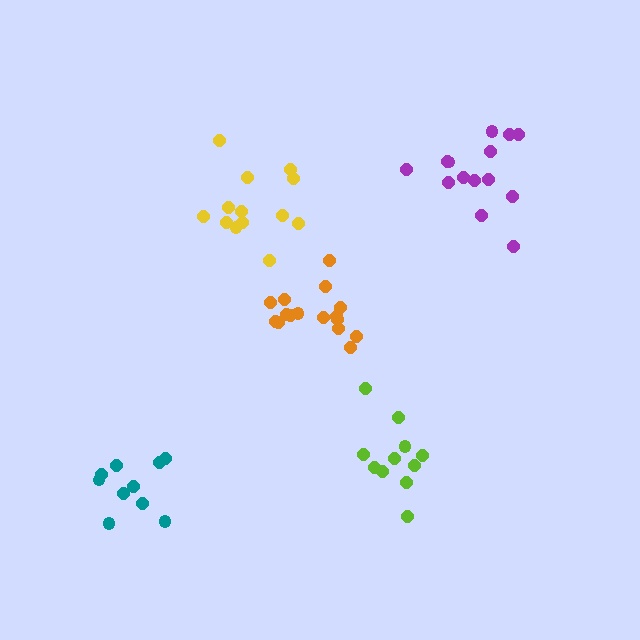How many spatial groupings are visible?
There are 5 spatial groupings.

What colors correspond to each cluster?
The clusters are colored: teal, yellow, lime, purple, orange.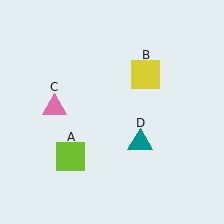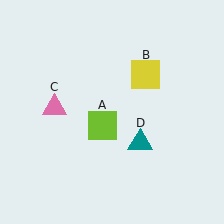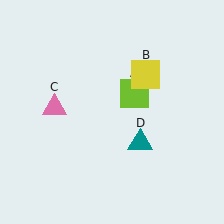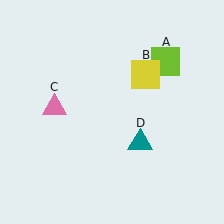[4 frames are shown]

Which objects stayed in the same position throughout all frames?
Yellow square (object B) and pink triangle (object C) and teal triangle (object D) remained stationary.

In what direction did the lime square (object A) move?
The lime square (object A) moved up and to the right.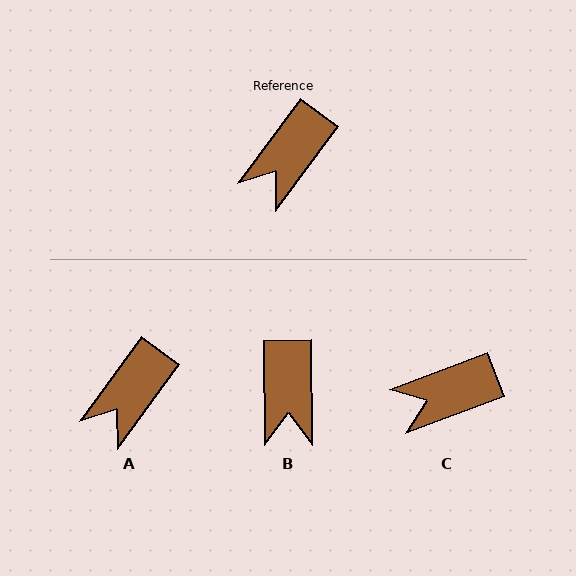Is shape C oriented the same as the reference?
No, it is off by about 33 degrees.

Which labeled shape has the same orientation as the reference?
A.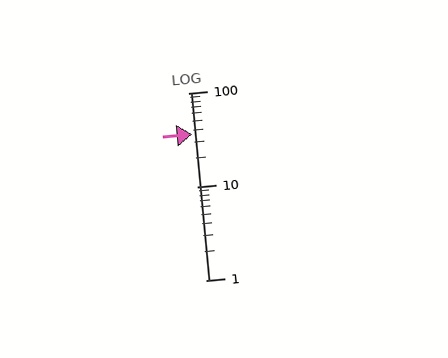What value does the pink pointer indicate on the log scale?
The pointer indicates approximately 36.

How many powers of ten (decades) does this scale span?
The scale spans 2 decades, from 1 to 100.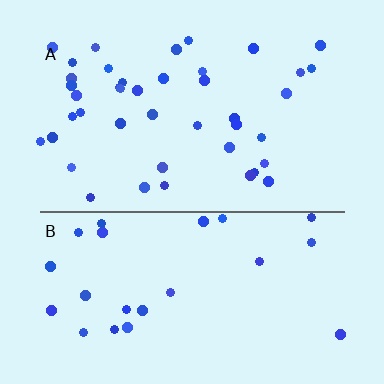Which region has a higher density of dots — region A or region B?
A (the top).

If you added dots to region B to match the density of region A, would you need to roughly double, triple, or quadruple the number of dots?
Approximately double.